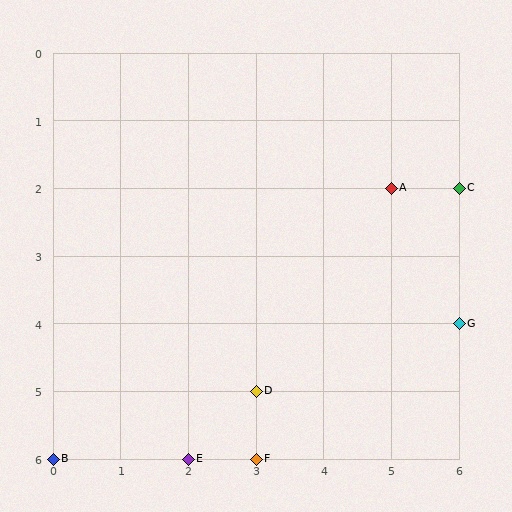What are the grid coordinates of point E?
Point E is at grid coordinates (2, 6).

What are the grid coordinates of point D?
Point D is at grid coordinates (3, 5).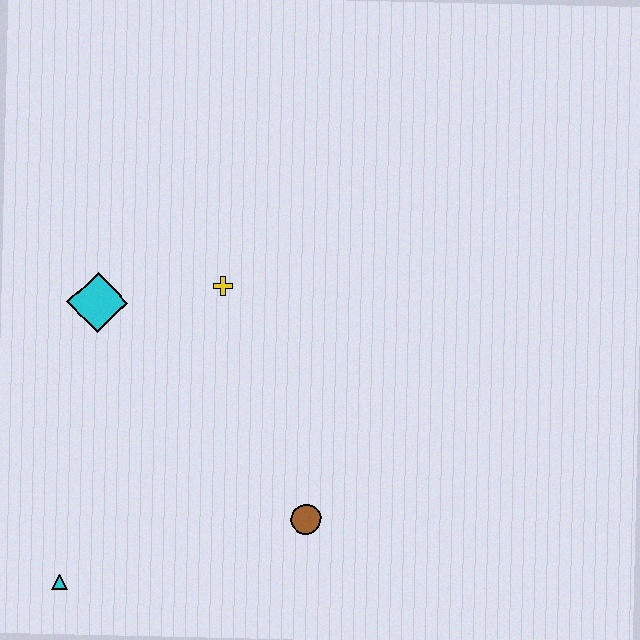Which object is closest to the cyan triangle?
The brown circle is closest to the cyan triangle.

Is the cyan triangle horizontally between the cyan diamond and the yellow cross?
No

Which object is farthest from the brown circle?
The cyan diamond is farthest from the brown circle.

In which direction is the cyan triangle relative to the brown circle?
The cyan triangle is to the left of the brown circle.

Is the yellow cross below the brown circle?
No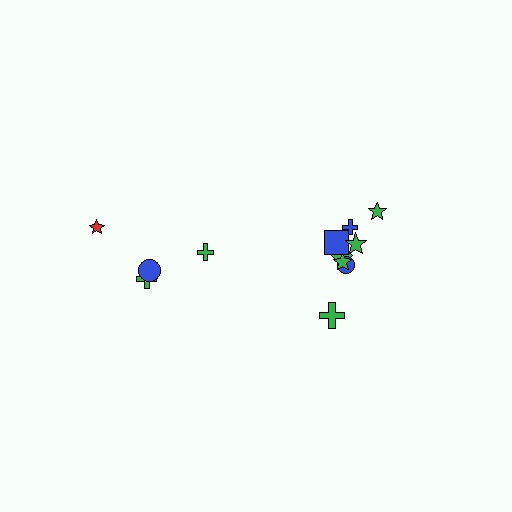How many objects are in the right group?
There are 8 objects.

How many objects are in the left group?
There are 4 objects.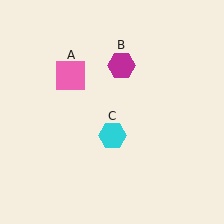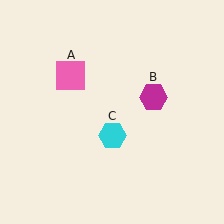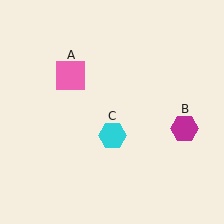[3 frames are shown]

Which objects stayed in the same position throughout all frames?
Pink square (object A) and cyan hexagon (object C) remained stationary.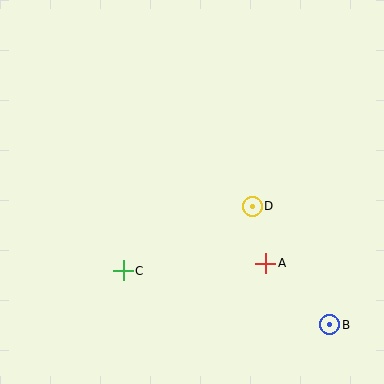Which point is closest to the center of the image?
Point D at (252, 206) is closest to the center.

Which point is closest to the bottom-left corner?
Point C is closest to the bottom-left corner.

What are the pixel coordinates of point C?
Point C is at (123, 271).